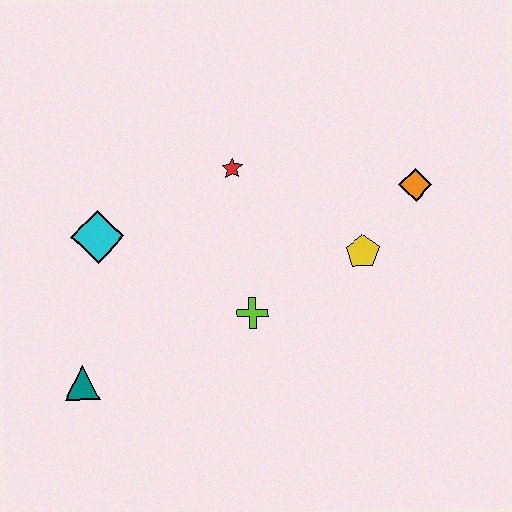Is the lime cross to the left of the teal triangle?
No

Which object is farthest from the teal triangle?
The orange diamond is farthest from the teal triangle.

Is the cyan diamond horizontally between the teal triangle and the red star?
Yes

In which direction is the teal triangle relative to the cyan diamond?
The teal triangle is below the cyan diamond.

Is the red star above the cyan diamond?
Yes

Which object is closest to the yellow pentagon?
The orange diamond is closest to the yellow pentagon.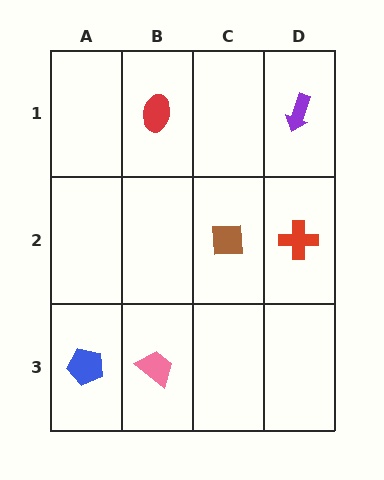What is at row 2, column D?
A red cross.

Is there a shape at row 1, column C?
No, that cell is empty.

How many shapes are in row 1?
2 shapes.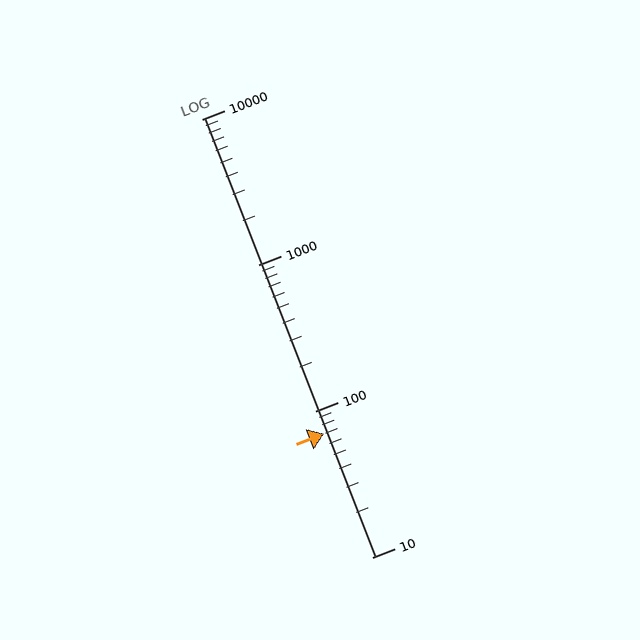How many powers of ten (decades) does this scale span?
The scale spans 3 decades, from 10 to 10000.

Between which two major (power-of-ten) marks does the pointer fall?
The pointer is between 10 and 100.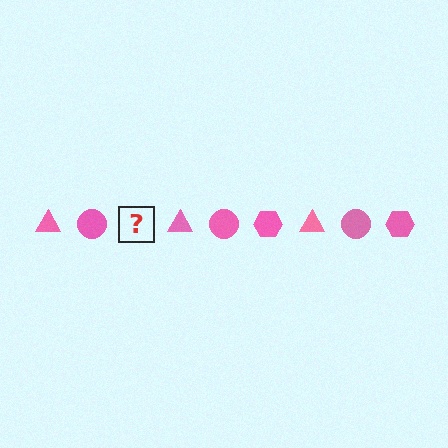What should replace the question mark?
The question mark should be replaced with a pink hexagon.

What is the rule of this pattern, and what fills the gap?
The rule is that the pattern cycles through triangle, circle, hexagon shapes in pink. The gap should be filled with a pink hexagon.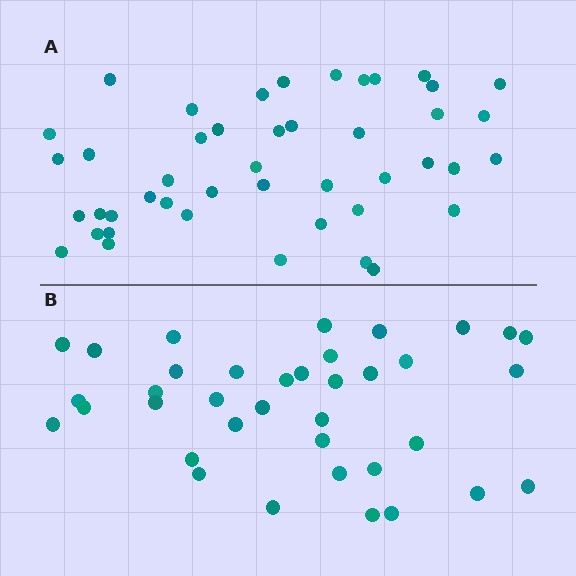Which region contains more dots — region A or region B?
Region A (the top region) has more dots.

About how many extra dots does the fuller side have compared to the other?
Region A has roughly 8 or so more dots than region B.